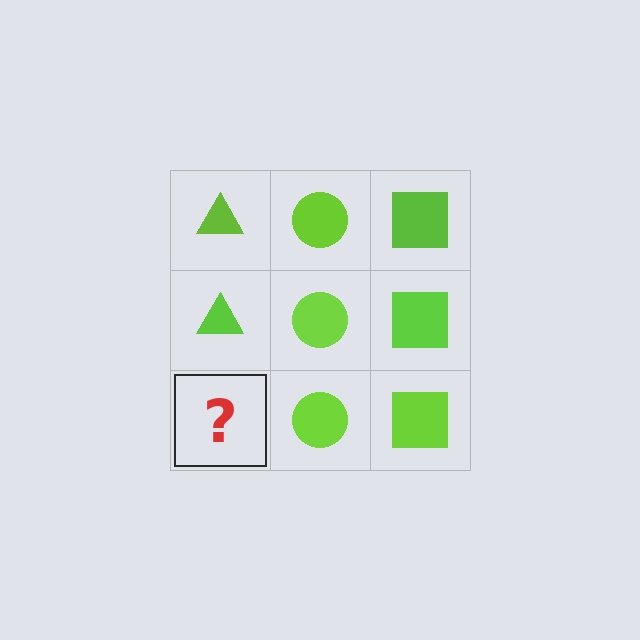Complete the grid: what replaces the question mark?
The question mark should be replaced with a lime triangle.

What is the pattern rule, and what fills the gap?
The rule is that each column has a consistent shape. The gap should be filled with a lime triangle.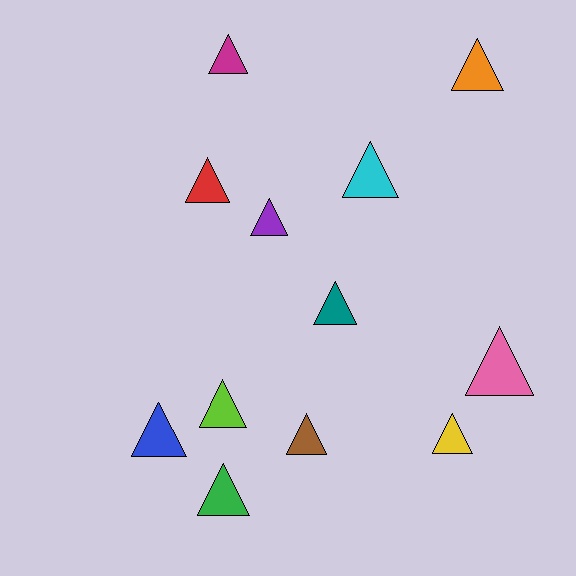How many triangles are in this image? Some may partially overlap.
There are 12 triangles.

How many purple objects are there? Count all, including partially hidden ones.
There is 1 purple object.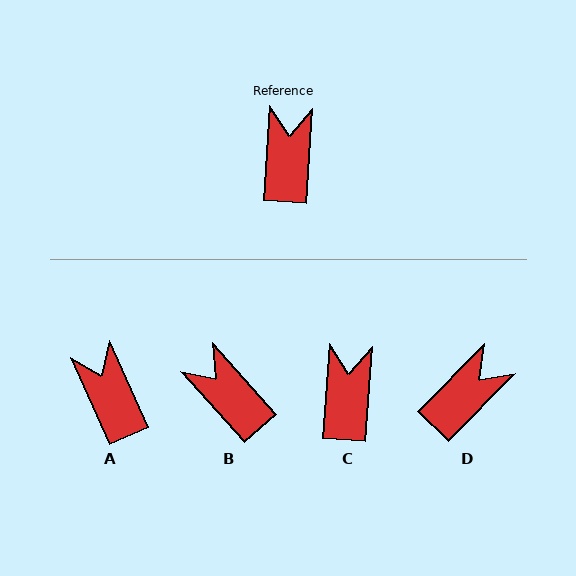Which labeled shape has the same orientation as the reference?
C.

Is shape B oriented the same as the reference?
No, it is off by about 45 degrees.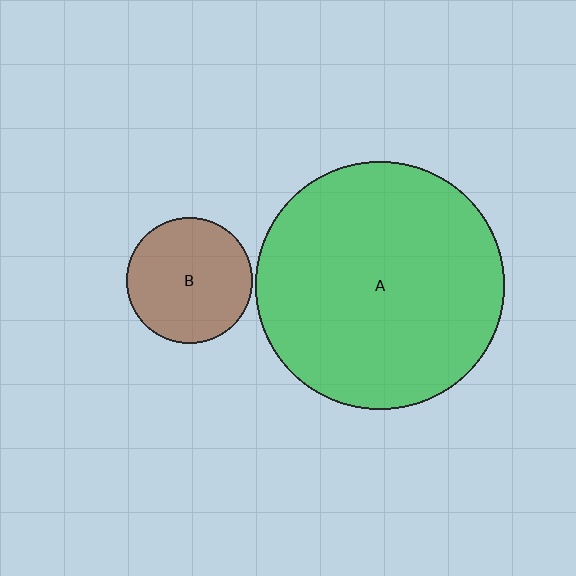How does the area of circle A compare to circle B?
Approximately 3.9 times.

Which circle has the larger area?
Circle A (green).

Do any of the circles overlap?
No, none of the circles overlap.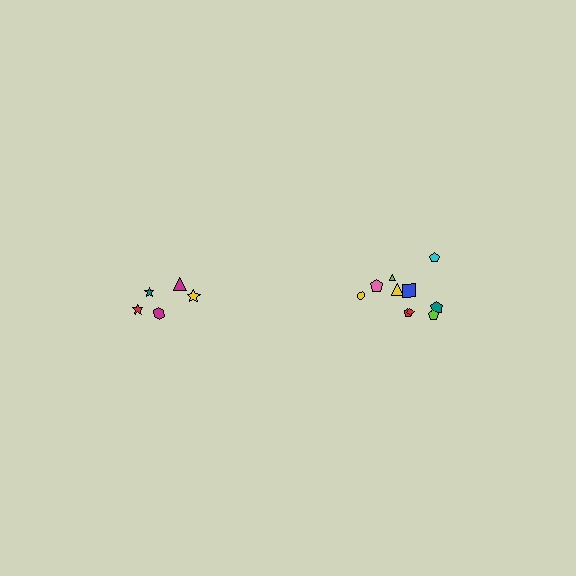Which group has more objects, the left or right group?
The right group.